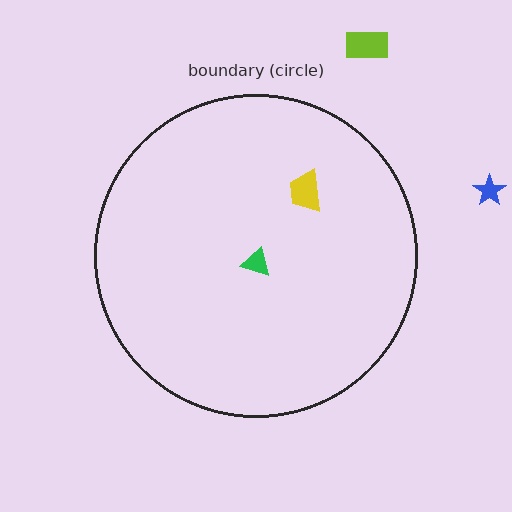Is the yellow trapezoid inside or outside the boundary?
Inside.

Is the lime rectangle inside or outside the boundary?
Outside.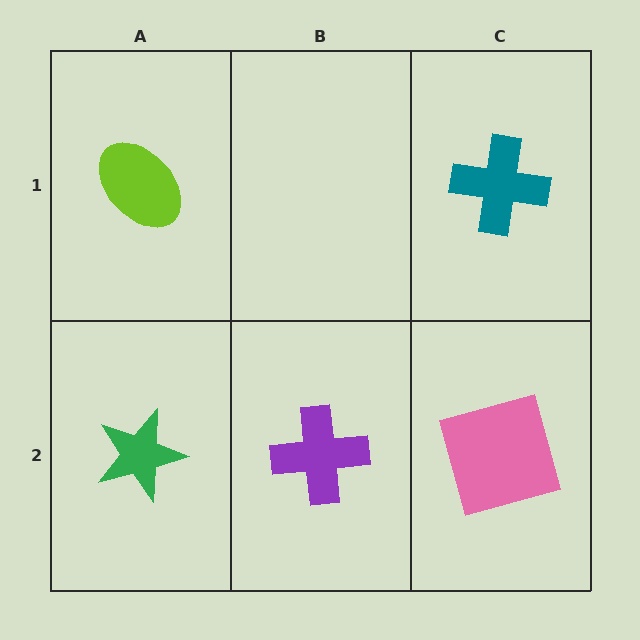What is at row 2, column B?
A purple cross.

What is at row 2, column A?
A green star.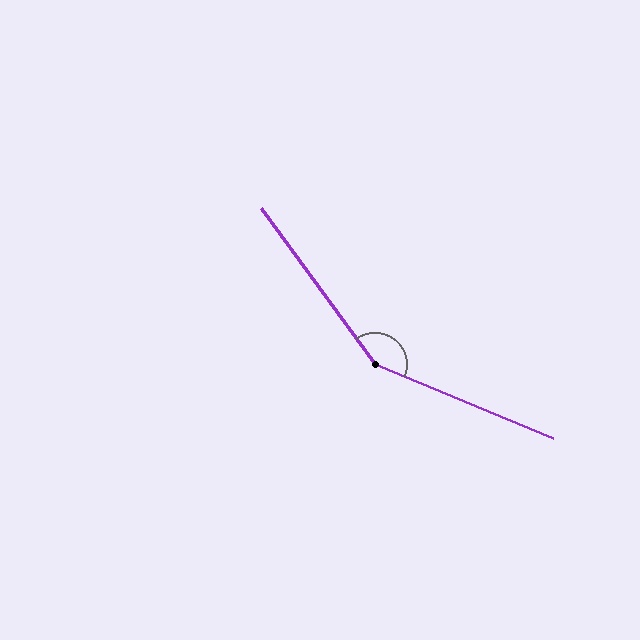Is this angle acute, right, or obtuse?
It is obtuse.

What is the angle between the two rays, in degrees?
Approximately 149 degrees.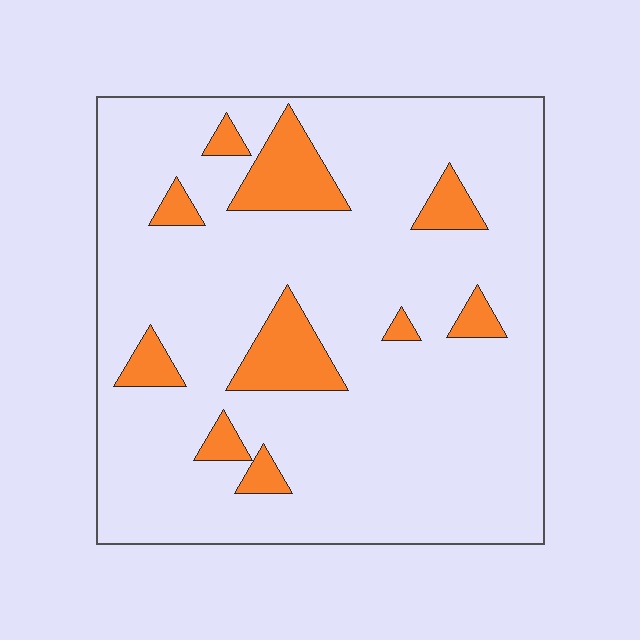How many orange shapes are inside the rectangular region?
10.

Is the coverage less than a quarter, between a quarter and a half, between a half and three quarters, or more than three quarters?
Less than a quarter.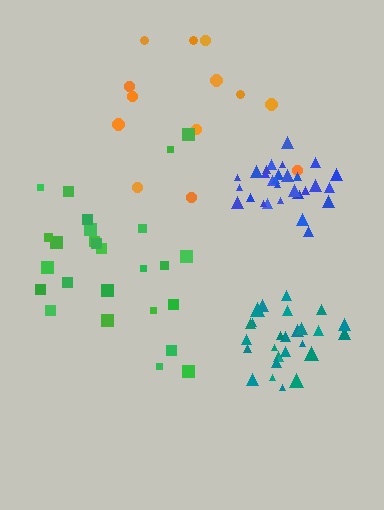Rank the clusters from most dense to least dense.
blue, teal, green, orange.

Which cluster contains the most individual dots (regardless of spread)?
Blue (30).